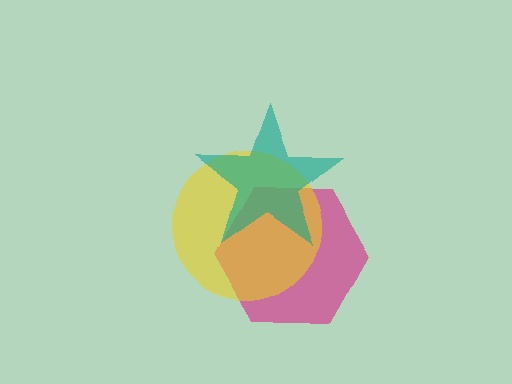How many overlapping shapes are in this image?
There are 3 overlapping shapes in the image.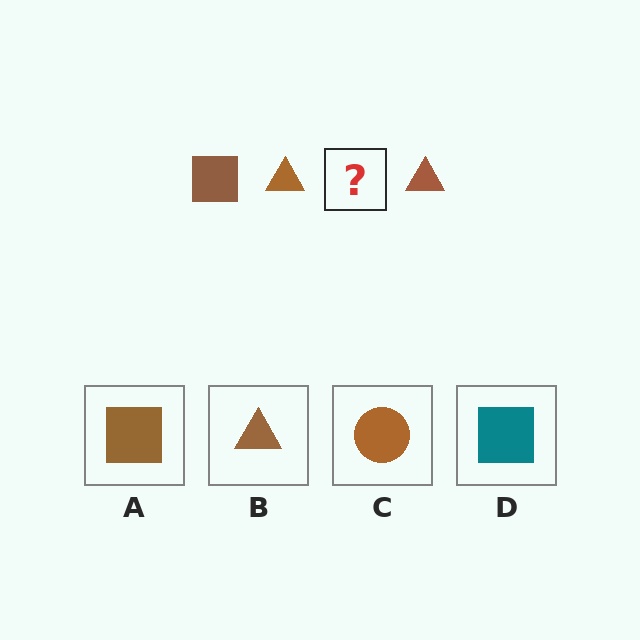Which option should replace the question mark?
Option A.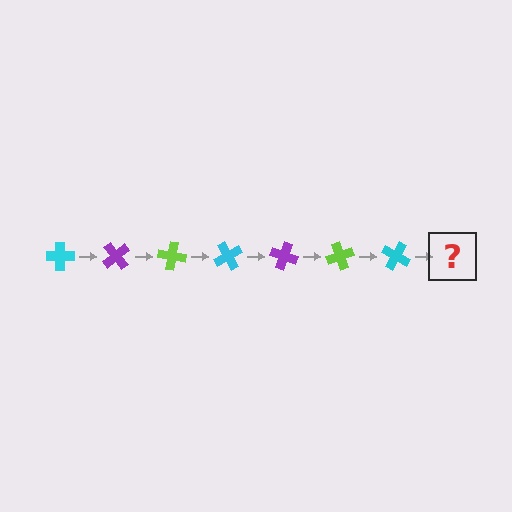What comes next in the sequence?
The next element should be a purple cross, rotated 350 degrees from the start.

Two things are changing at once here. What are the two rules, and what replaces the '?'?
The two rules are that it rotates 50 degrees each step and the color cycles through cyan, purple, and lime. The '?' should be a purple cross, rotated 350 degrees from the start.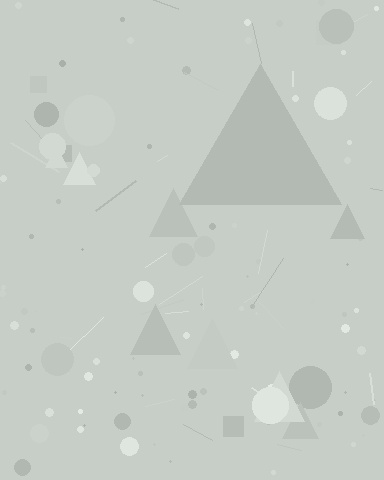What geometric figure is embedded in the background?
A triangle is embedded in the background.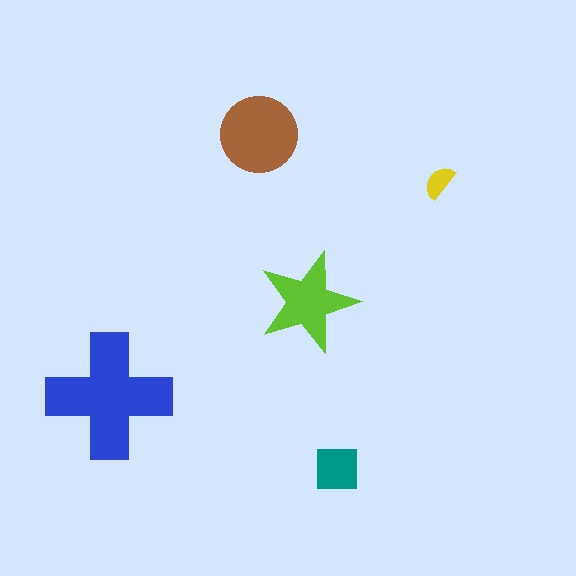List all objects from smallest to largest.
The yellow semicircle, the teal square, the lime star, the brown circle, the blue cross.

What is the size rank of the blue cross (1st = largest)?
1st.